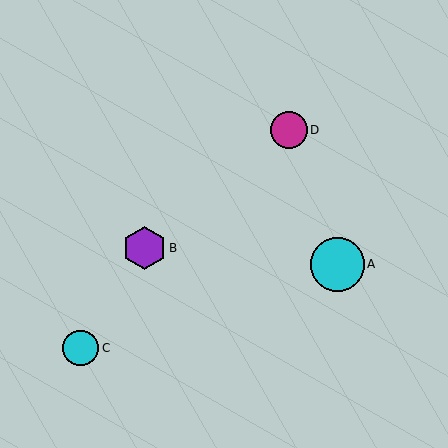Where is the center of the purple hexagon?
The center of the purple hexagon is at (144, 248).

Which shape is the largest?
The cyan circle (labeled A) is the largest.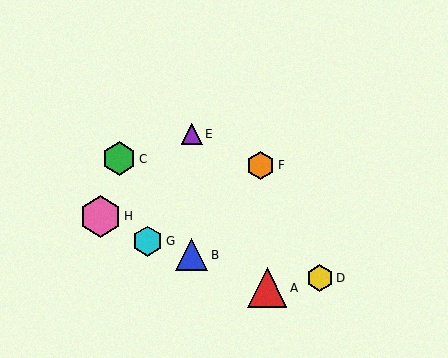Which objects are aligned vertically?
Objects B, E are aligned vertically.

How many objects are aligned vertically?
2 objects (B, E) are aligned vertically.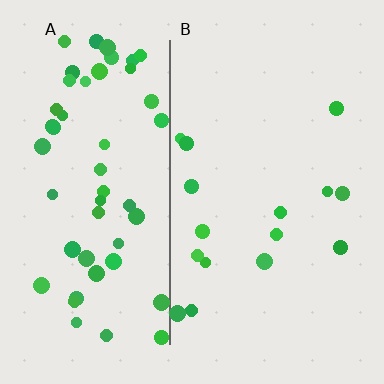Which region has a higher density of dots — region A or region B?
A (the left).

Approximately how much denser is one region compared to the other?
Approximately 3.4× — region A over region B.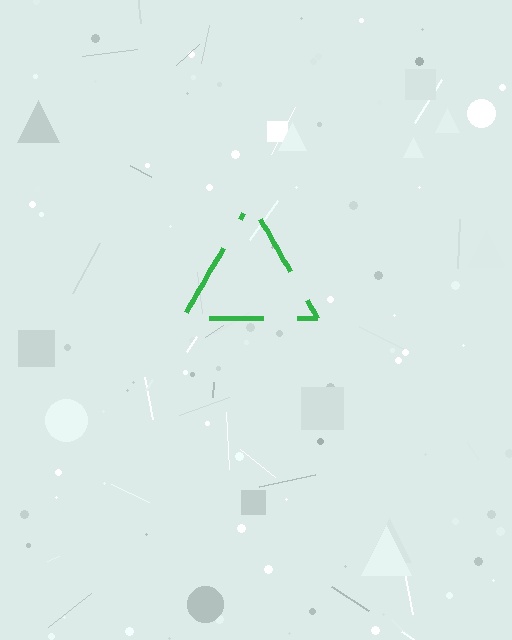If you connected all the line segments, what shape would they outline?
They would outline a triangle.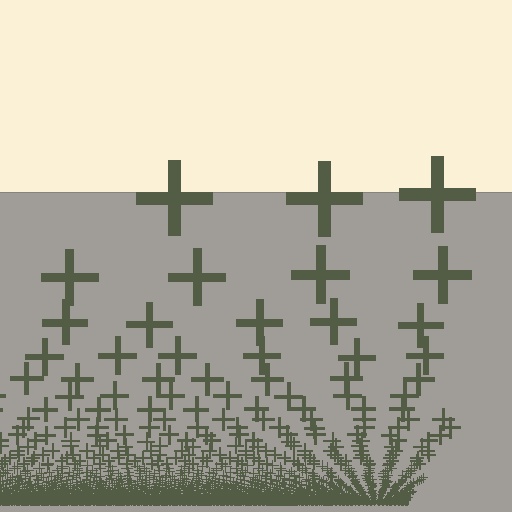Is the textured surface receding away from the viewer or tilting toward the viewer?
The surface appears to tilt toward the viewer. Texture elements get larger and sparser toward the top.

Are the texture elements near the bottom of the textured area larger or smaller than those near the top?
Smaller. The gradient is inverted — elements near the bottom are smaller and denser.